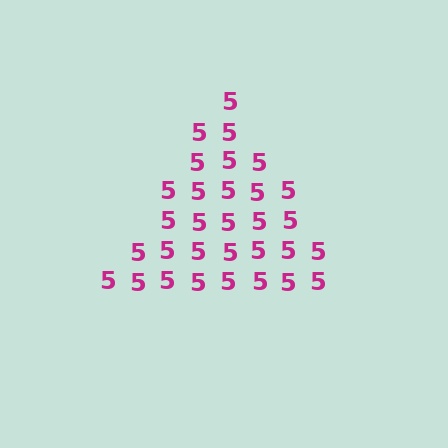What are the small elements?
The small elements are digit 5's.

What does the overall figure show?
The overall figure shows a triangle.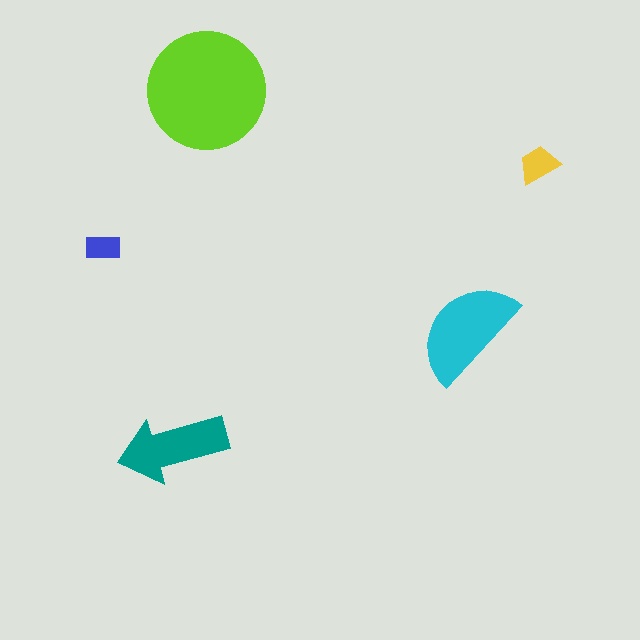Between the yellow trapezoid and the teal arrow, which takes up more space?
The teal arrow.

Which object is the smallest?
The blue rectangle.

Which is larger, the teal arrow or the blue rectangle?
The teal arrow.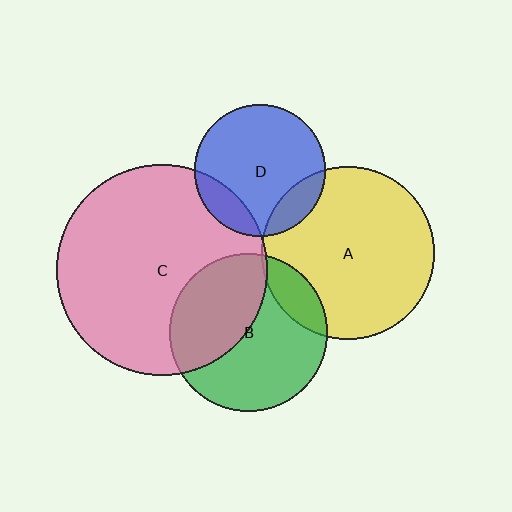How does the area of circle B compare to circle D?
Approximately 1.4 times.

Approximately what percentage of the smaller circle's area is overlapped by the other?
Approximately 15%.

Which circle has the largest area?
Circle C (pink).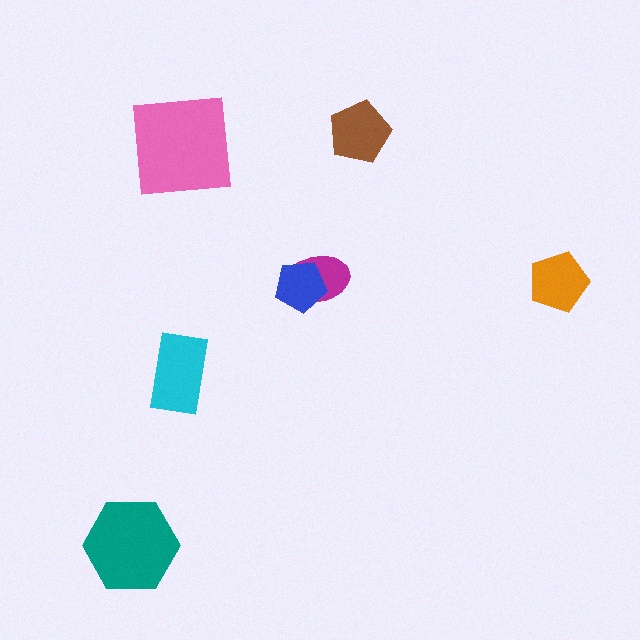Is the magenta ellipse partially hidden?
Yes, it is partially covered by another shape.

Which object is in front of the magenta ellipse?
The blue pentagon is in front of the magenta ellipse.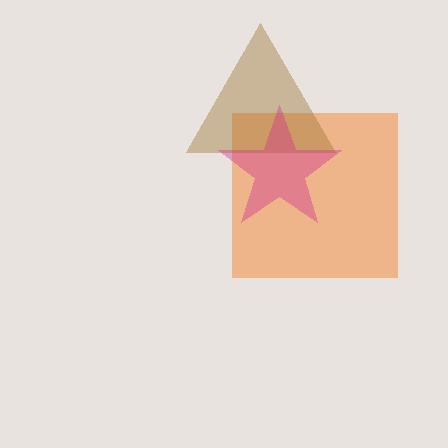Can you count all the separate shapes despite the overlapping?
Yes, there are 3 separate shapes.